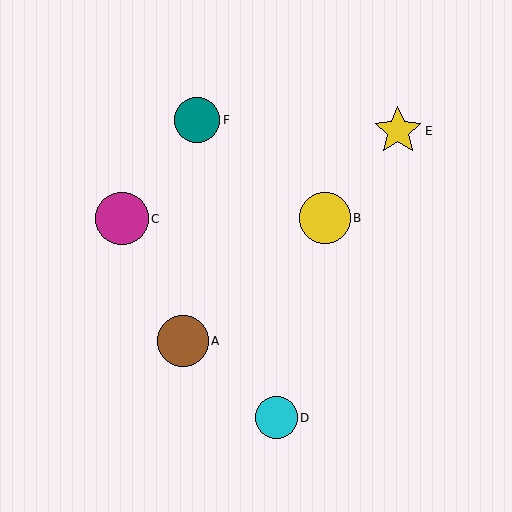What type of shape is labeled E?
Shape E is a yellow star.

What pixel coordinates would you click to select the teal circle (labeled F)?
Click at (197, 120) to select the teal circle F.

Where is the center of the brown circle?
The center of the brown circle is at (183, 341).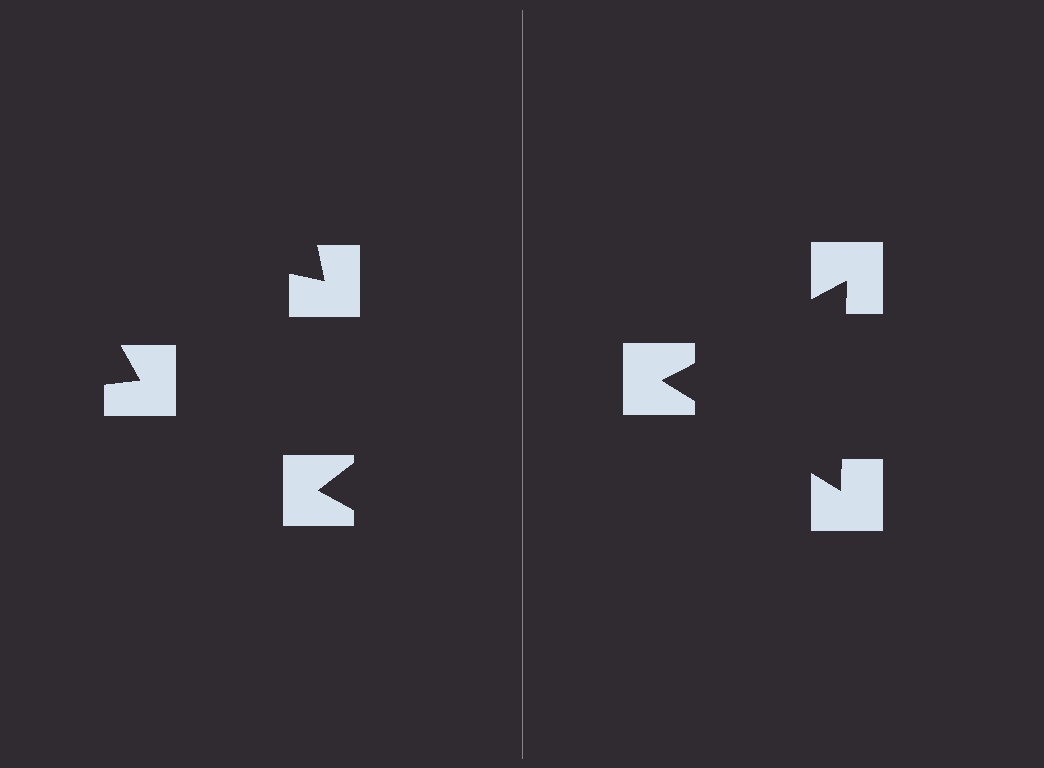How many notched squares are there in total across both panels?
6 — 3 on each side.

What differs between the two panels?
The notched squares are positioned identically on both sides; only the wedge orientations differ. On the right they align to a triangle; on the left they are misaligned.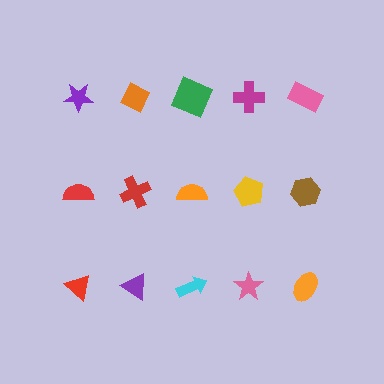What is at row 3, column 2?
A purple triangle.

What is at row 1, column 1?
A purple star.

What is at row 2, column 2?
A red cross.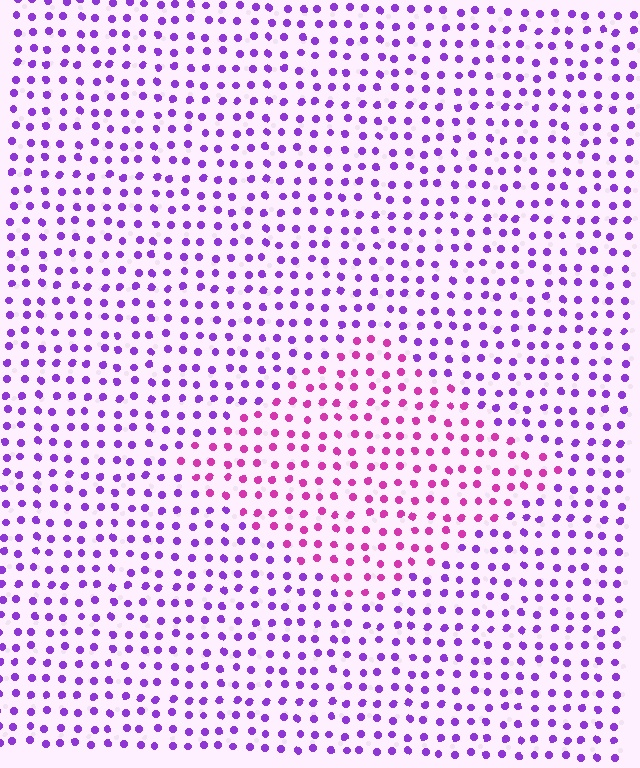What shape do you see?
I see a diamond.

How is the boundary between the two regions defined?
The boundary is defined purely by a slight shift in hue (about 41 degrees). Spacing, size, and orientation are identical on both sides.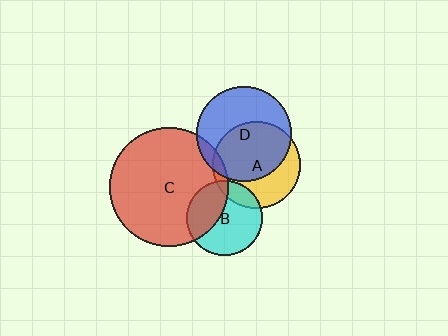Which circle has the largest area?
Circle C (red).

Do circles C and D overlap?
Yes.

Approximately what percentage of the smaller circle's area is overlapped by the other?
Approximately 10%.